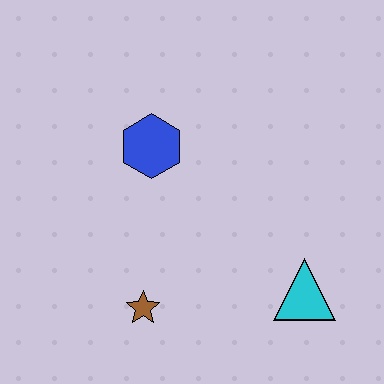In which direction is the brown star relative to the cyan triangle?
The brown star is to the left of the cyan triangle.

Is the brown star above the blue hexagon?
No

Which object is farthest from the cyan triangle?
The blue hexagon is farthest from the cyan triangle.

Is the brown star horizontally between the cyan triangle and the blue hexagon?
No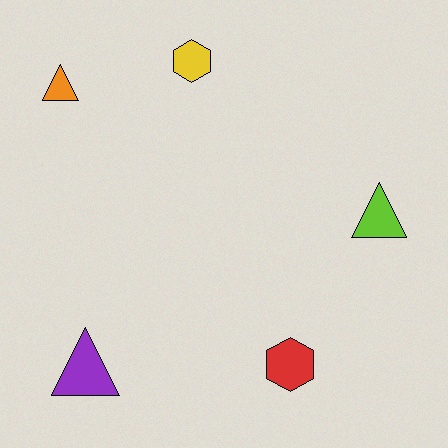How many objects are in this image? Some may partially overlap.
There are 5 objects.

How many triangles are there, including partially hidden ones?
There are 3 triangles.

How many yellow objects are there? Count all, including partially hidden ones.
There is 1 yellow object.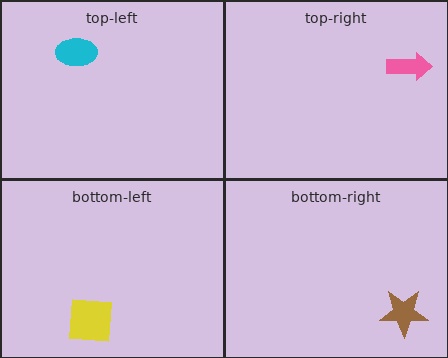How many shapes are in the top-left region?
1.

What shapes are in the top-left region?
The cyan ellipse.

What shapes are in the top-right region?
The pink arrow.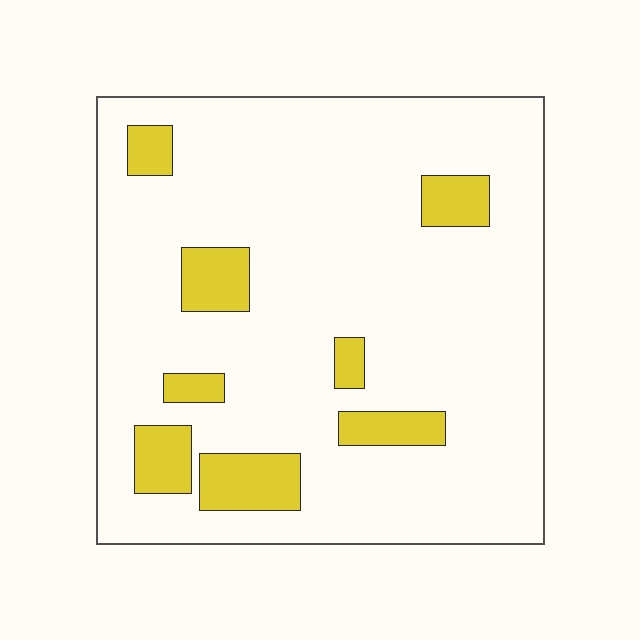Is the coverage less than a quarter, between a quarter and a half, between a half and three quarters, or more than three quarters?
Less than a quarter.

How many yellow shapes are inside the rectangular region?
8.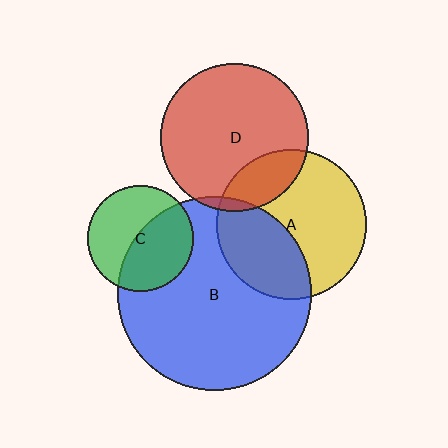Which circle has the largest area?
Circle B (blue).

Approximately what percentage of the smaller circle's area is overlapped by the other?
Approximately 50%.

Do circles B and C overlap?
Yes.